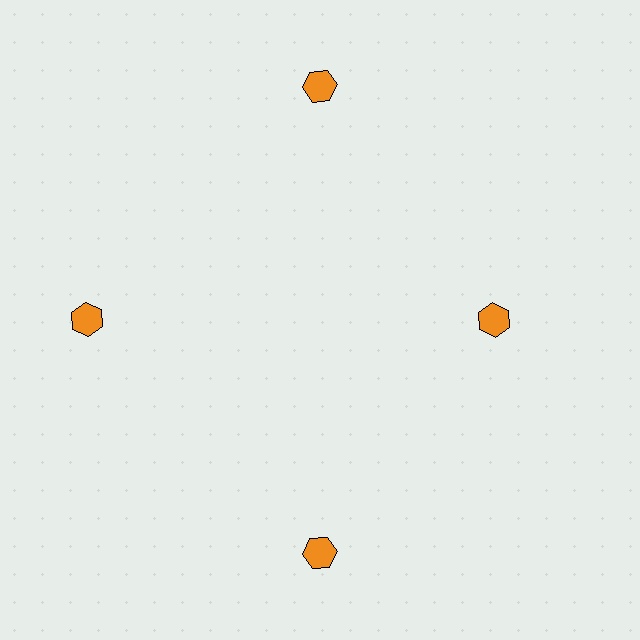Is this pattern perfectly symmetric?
No. The 4 orange hexagons are arranged in a ring, but one element near the 3 o'clock position is pulled inward toward the center, breaking the 4-fold rotational symmetry.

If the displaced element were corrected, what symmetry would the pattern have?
It would have 4-fold rotational symmetry — the pattern would map onto itself every 90 degrees.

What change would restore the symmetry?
The symmetry would be restored by moving it outward, back onto the ring so that all 4 hexagons sit at equal angles and equal distance from the center.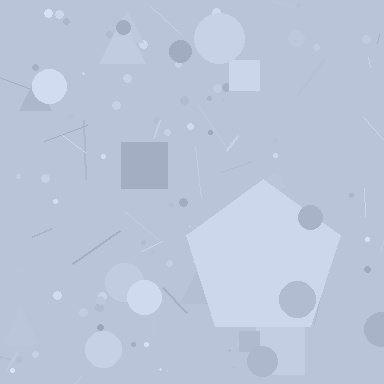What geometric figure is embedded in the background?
A pentagon is embedded in the background.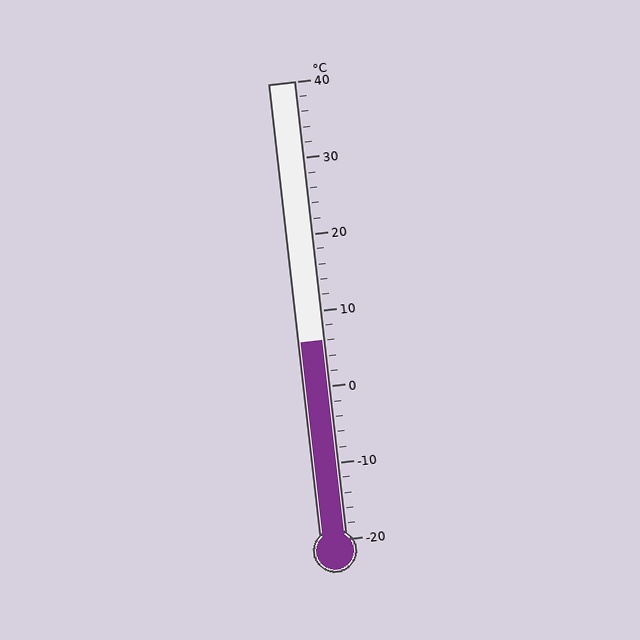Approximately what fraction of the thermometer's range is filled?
The thermometer is filled to approximately 45% of its range.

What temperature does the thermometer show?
The thermometer shows approximately 6°C.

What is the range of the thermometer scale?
The thermometer scale ranges from -20°C to 40°C.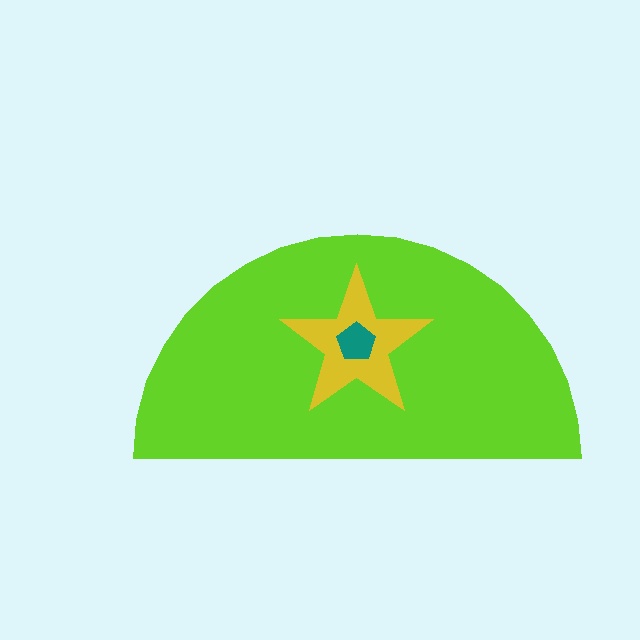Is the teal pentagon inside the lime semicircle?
Yes.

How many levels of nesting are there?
3.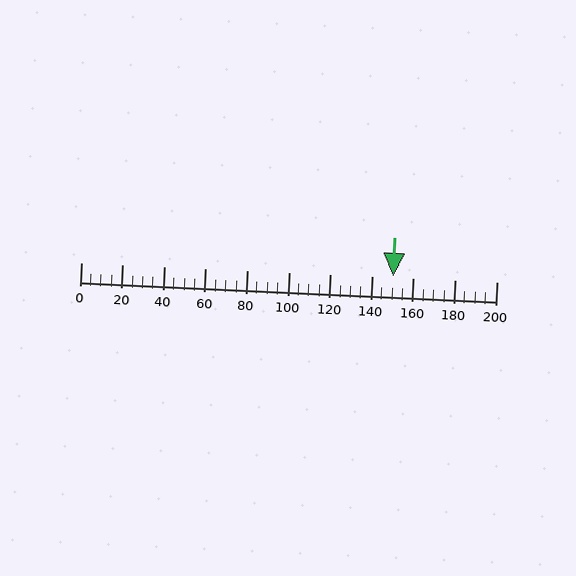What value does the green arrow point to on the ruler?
The green arrow points to approximately 150.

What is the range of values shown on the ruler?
The ruler shows values from 0 to 200.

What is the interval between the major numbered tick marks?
The major tick marks are spaced 20 units apart.